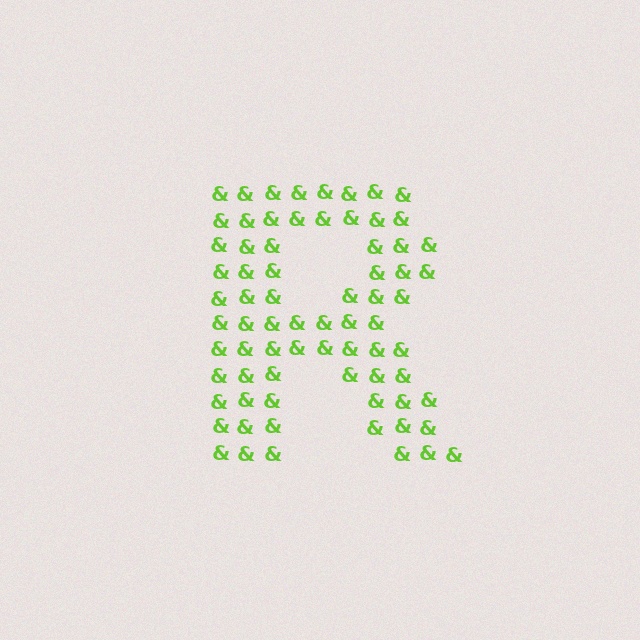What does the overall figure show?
The overall figure shows the letter R.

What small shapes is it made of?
It is made of small ampersands.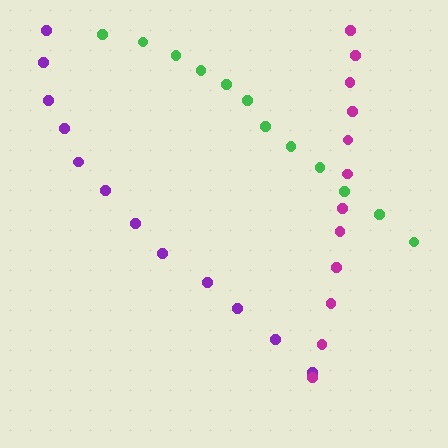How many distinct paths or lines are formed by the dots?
There are 3 distinct paths.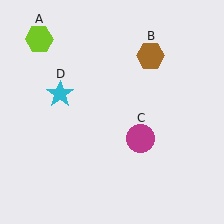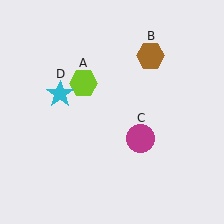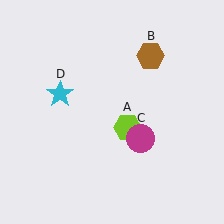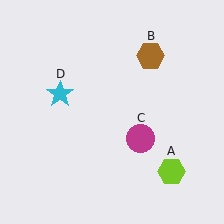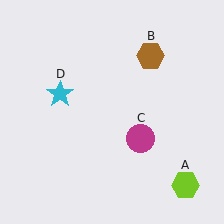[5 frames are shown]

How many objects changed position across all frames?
1 object changed position: lime hexagon (object A).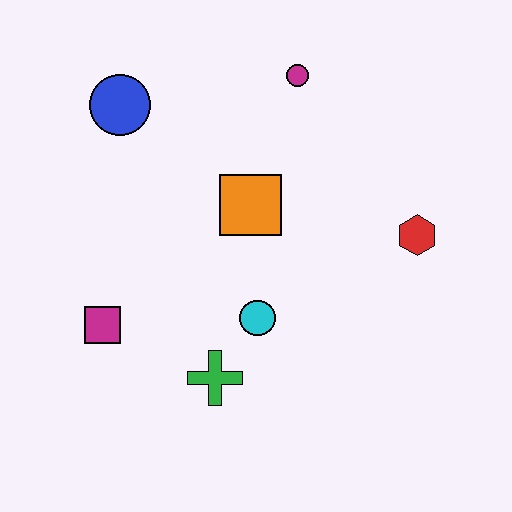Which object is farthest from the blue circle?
The red hexagon is farthest from the blue circle.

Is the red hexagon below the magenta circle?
Yes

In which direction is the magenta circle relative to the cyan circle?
The magenta circle is above the cyan circle.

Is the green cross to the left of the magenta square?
No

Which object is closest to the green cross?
The cyan circle is closest to the green cross.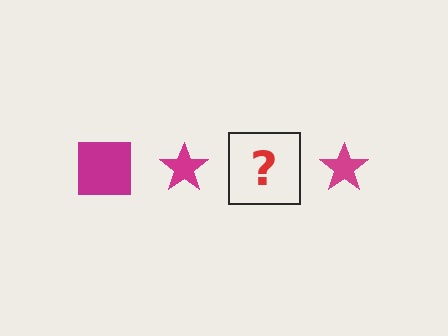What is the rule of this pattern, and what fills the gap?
The rule is that the pattern cycles through square, star shapes in magenta. The gap should be filled with a magenta square.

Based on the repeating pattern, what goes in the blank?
The blank should be a magenta square.